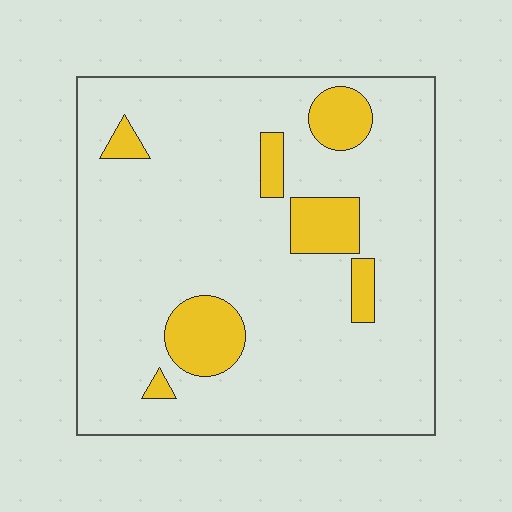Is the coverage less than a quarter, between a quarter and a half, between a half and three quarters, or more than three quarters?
Less than a quarter.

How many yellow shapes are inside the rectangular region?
7.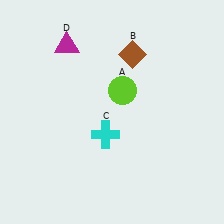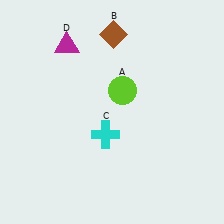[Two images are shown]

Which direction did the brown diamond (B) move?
The brown diamond (B) moved up.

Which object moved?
The brown diamond (B) moved up.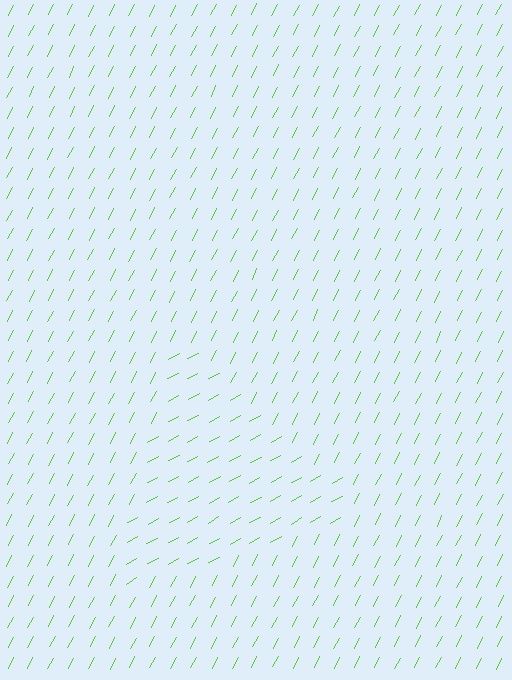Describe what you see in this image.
The image is filled with small lime line segments. A triangle region in the image has lines oriented differently from the surrounding lines, creating a visible texture boundary.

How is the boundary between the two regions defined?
The boundary is defined purely by a change in line orientation (approximately 33 degrees difference). All lines are the same color and thickness.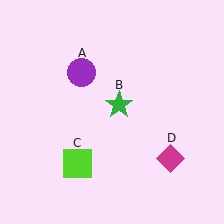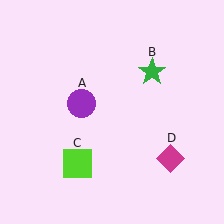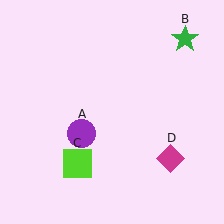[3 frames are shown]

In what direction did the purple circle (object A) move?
The purple circle (object A) moved down.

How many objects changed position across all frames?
2 objects changed position: purple circle (object A), green star (object B).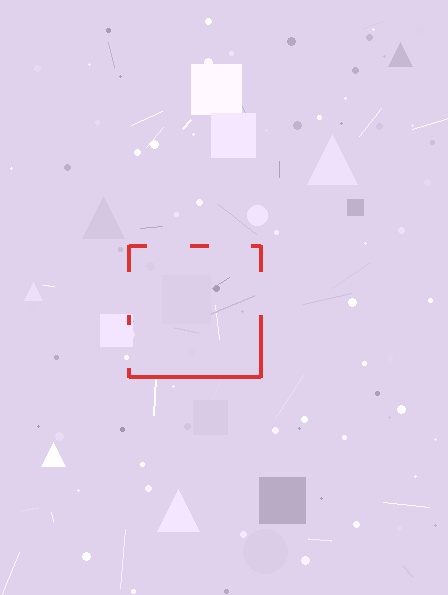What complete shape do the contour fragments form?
The contour fragments form a square.